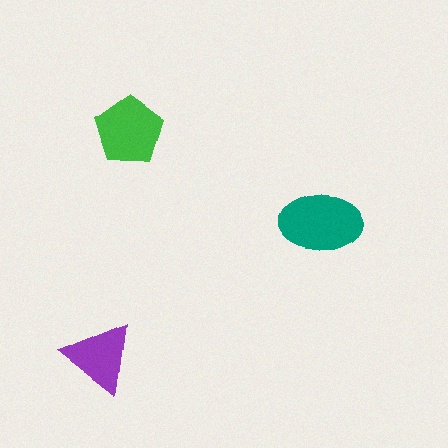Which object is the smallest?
The purple triangle.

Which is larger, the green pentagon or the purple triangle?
The green pentagon.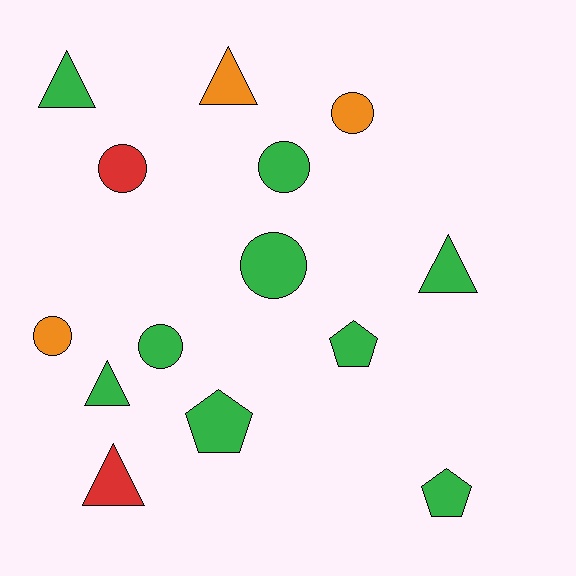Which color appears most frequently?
Green, with 9 objects.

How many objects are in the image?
There are 14 objects.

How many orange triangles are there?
There is 1 orange triangle.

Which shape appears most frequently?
Circle, with 6 objects.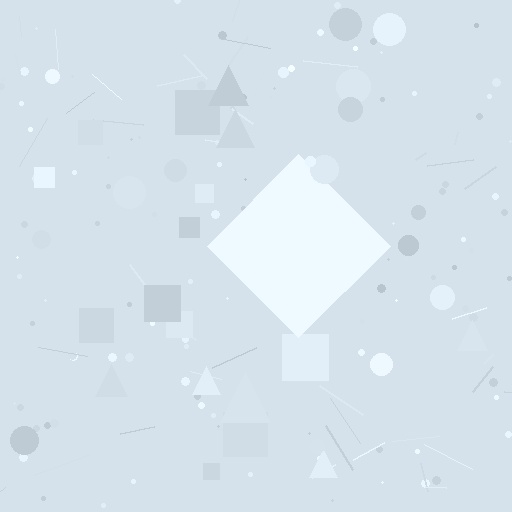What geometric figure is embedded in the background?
A diamond is embedded in the background.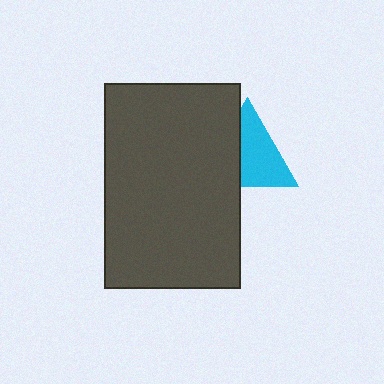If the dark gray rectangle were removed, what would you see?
You would see the complete cyan triangle.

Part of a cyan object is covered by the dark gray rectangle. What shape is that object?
It is a triangle.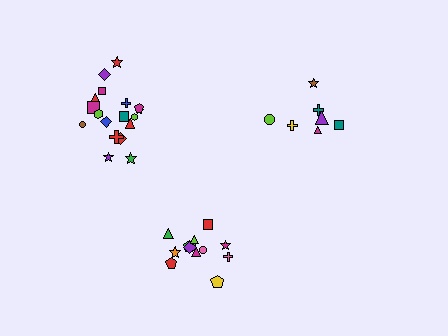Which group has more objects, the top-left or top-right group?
The top-left group.